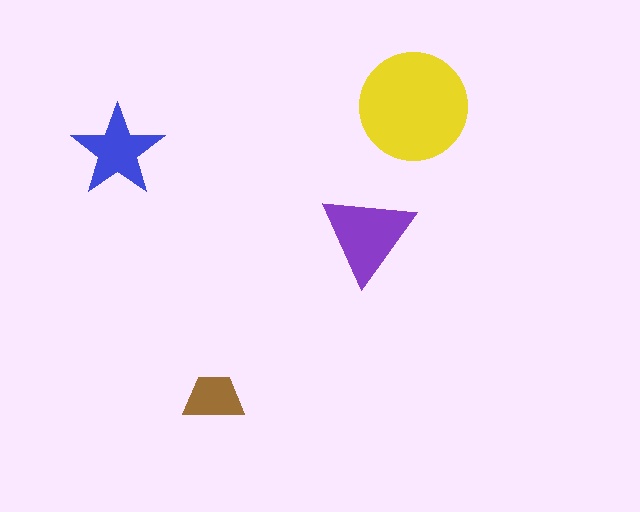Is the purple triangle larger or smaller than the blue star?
Larger.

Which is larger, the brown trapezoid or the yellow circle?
The yellow circle.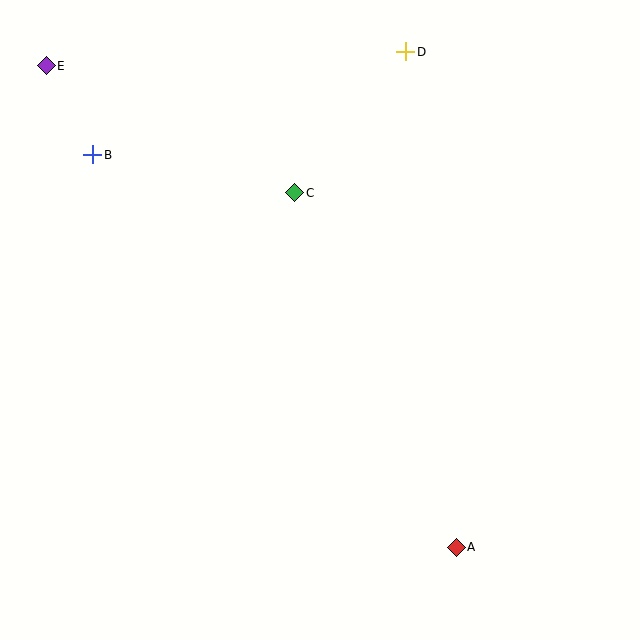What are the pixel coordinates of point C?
Point C is at (295, 193).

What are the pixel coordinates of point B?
Point B is at (93, 155).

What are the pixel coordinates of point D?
Point D is at (406, 52).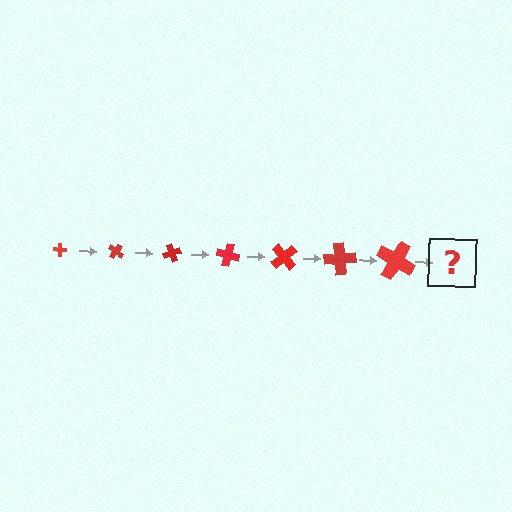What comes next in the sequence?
The next element should be a cross, larger than the previous one and rotated 245 degrees from the start.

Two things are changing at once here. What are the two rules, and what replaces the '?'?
The two rules are that the cross grows larger each step and it rotates 35 degrees each step. The '?' should be a cross, larger than the previous one and rotated 245 degrees from the start.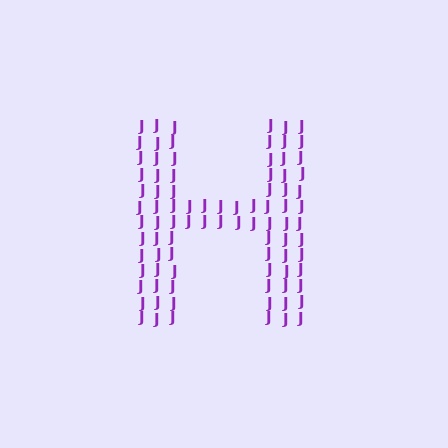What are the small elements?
The small elements are letter J's.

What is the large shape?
The large shape is the letter H.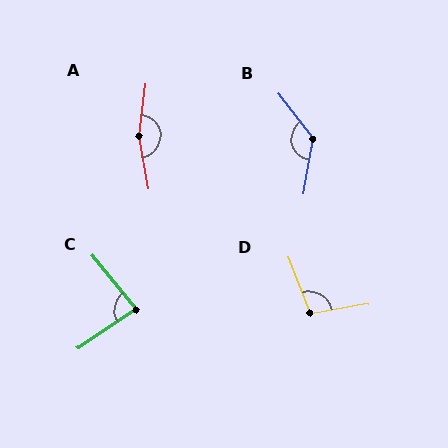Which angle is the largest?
A, at approximately 163 degrees.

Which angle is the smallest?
C, at approximately 85 degrees.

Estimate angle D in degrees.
Approximately 101 degrees.